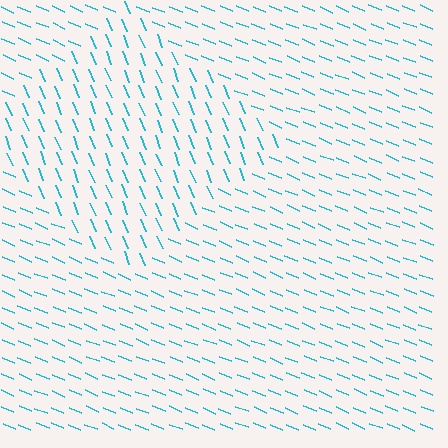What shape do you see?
I see a diamond.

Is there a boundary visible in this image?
Yes, there is a texture boundary formed by a change in line orientation.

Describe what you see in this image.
The image is filled with small cyan line segments. A diamond region in the image has lines oriented differently from the surrounding lines, creating a visible texture boundary.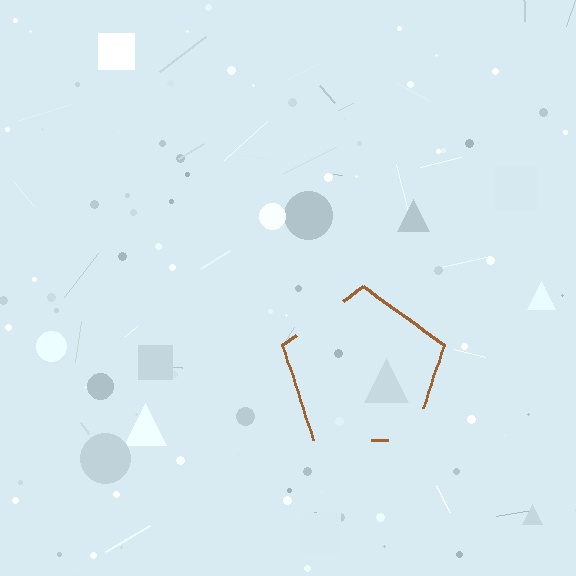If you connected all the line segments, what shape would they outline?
They would outline a pentagon.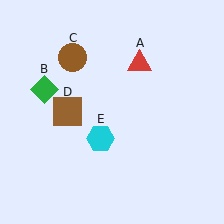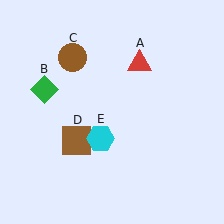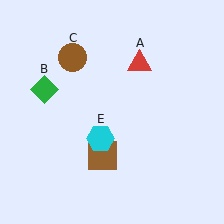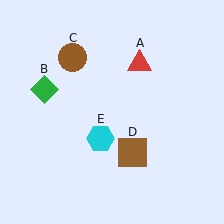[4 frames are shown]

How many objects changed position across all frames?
1 object changed position: brown square (object D).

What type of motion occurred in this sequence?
The brown square (object D) rotated counterclockwise around the center of the scene.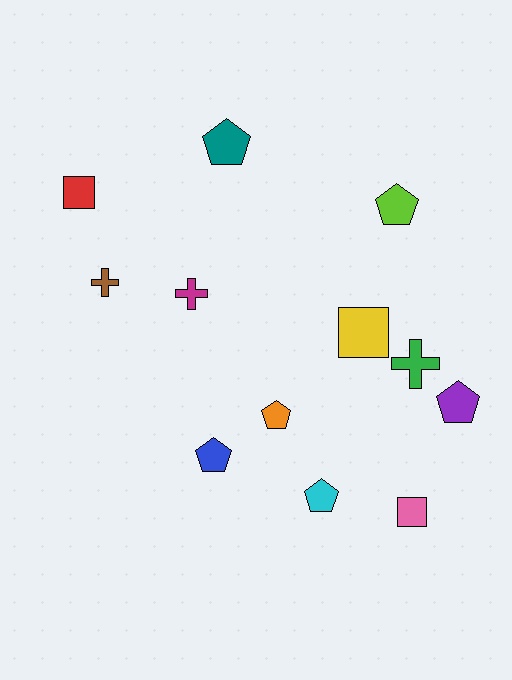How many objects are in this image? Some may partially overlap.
There are 12 objects.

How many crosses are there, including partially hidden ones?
There are 3 crosses.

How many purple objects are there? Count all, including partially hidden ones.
There is 1 purple object.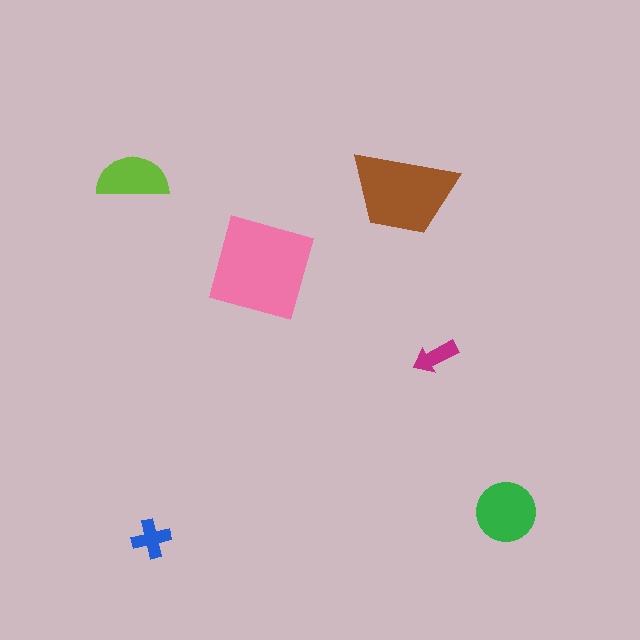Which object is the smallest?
The magenta arrow.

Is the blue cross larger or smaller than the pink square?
Smaller.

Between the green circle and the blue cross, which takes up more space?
The green circle.